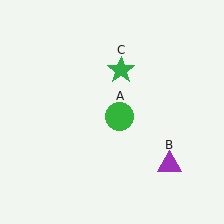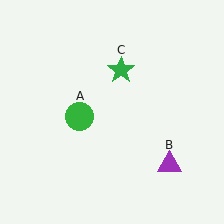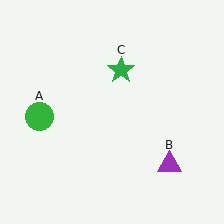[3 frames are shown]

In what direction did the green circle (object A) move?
The green circle (object A) moved left.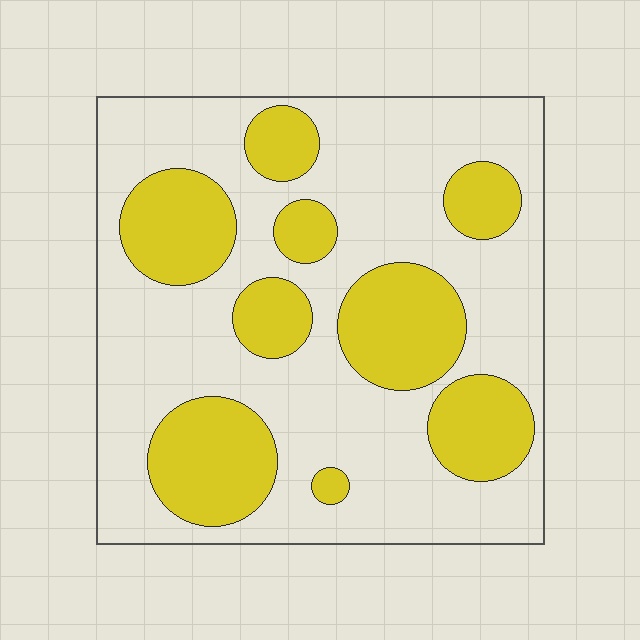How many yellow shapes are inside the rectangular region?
9.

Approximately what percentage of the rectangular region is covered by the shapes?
Approximately 35%.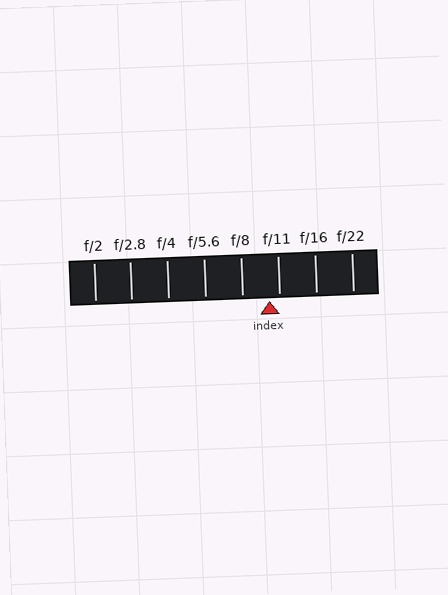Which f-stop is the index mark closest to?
The index mark is closest to f/11.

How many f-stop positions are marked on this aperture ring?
There are 8 f-stop positions marked.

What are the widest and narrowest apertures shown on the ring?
The widest aperture shown is f/2 and the narrowest is f/22.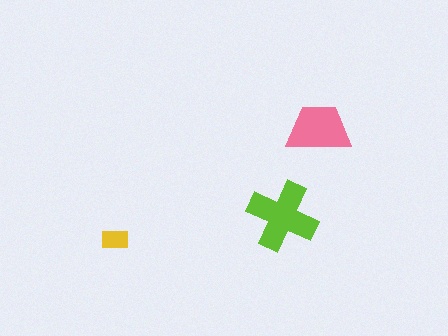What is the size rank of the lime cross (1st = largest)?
1st.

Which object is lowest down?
The yellow rectangle is bottommost.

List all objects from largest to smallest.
The lime cross, the pink trapezoid, the yellow rectangle.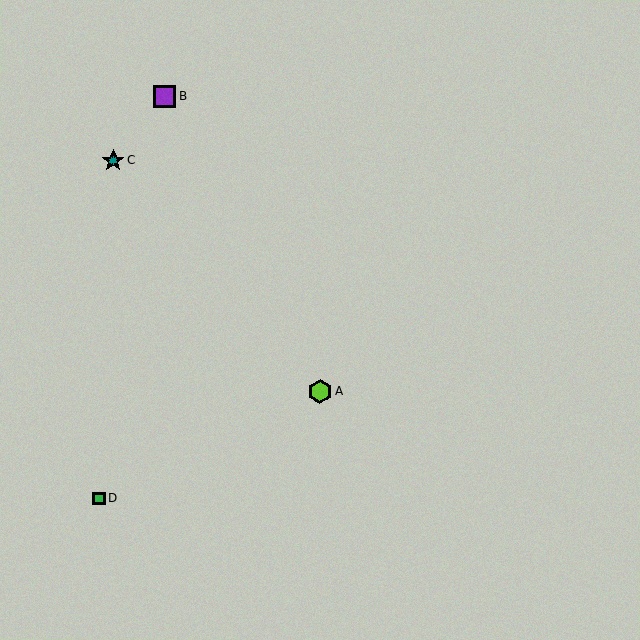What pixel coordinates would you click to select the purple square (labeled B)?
Click at (165, 96) to select the purple square B.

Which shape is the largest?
The lime hexagon (labeled A) is the largest.